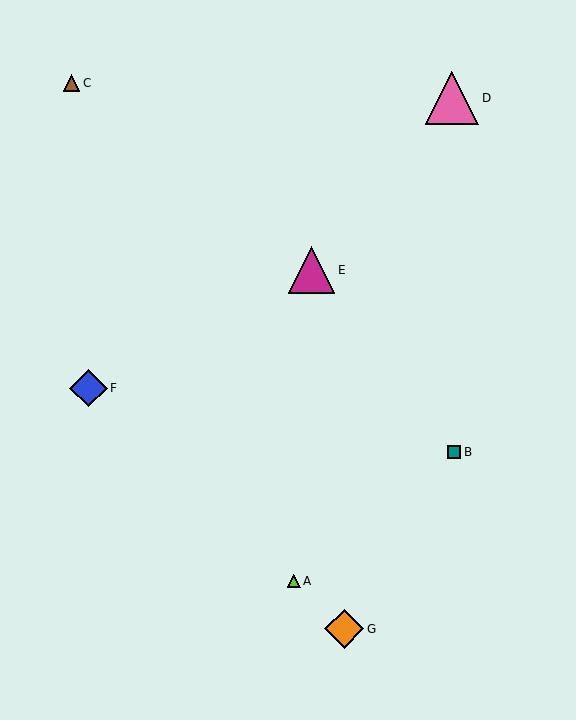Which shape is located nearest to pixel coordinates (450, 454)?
The teal square (labeled B) at (454, 452) is nearest to that location.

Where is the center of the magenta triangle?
The center of the magenta triangle is at (311, 270).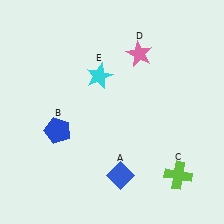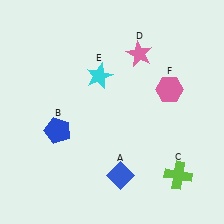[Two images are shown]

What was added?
A pink hexagon (F) was added in Image 2.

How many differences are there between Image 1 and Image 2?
There is 1 difference between the two images.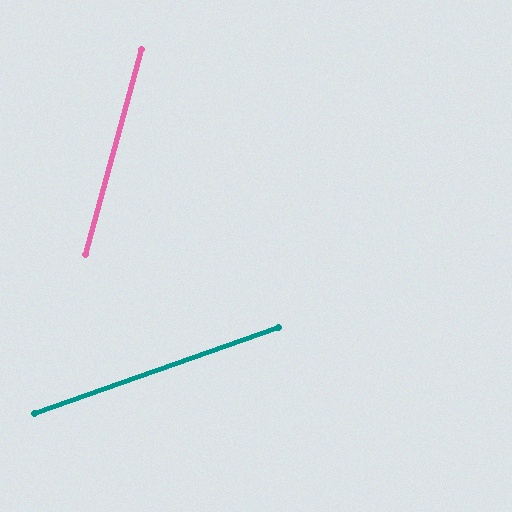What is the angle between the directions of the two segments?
Approximately 55 degrees.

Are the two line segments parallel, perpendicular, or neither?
Neither parallel nor perpendicular — they differ by about 55°.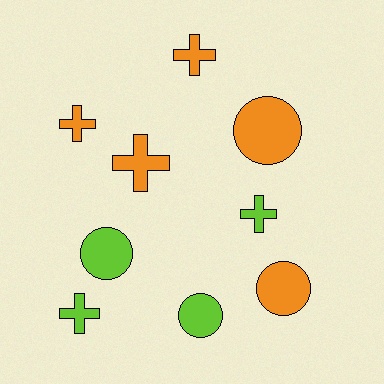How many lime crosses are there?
There are 2 lime crosses.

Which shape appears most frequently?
Cross, with 5 objects.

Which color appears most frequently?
Orange, with 5 objects.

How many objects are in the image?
There are 9 objects.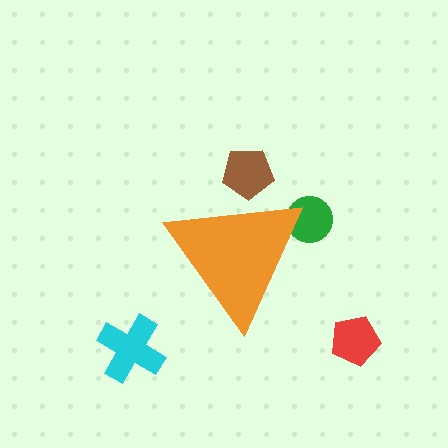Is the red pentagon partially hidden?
No, the red pentagon is fully visible.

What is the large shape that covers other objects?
An orange triangle.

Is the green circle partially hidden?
Yes, the green circle is partially hidden behind the orange triangle.